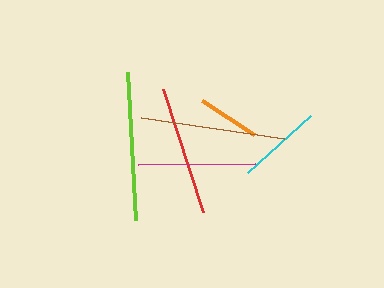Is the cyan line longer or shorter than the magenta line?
The magenta line is longer than the cyan line.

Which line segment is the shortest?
The orange line is the shortest at approximately 62 pixels.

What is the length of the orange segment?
The orange segment is approximately 62 pixels long.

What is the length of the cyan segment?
The cyan segment is approximately 85 pixels long.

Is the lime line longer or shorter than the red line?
The lime line is longer than the red line.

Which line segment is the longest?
The lime line is the longest at approximately 149 pixels.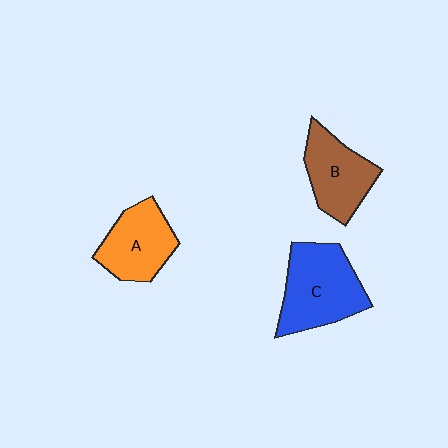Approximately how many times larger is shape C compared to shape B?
Approximately 1.3 times.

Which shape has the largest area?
Shape C (blue).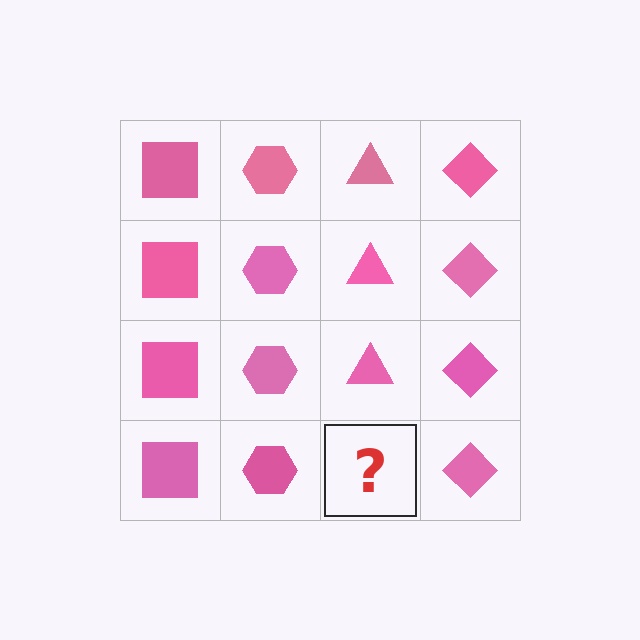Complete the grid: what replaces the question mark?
The question mark should be replaced with a pink triangle.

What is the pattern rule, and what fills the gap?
The rule is that each column has a consistent shape. The gap should be filled with a pink triangle.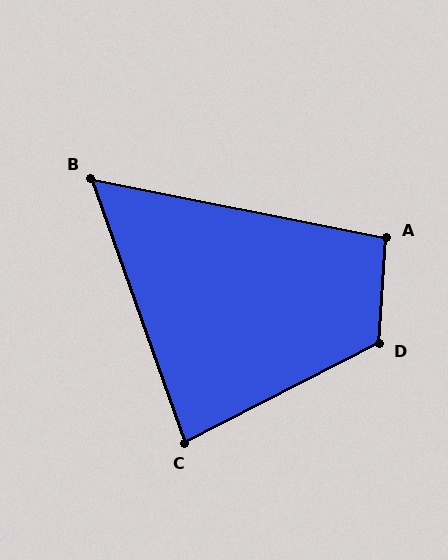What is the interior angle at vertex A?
Approximately 98 degrees (obtuse).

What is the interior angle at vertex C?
Approximately 82 degrees (acute).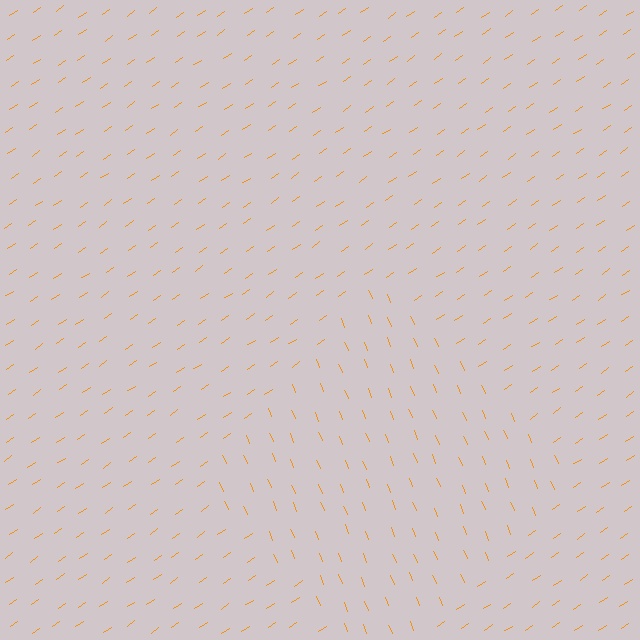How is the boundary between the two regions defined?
The boundary is defined purely by a change in line orientation (approximately 78 degrees difference). All lines are the same color and thickness.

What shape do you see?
I see a diamond.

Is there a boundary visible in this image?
Yes, there is a texture boundary formed by a change in line orientation.